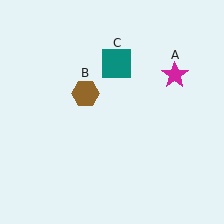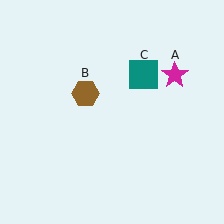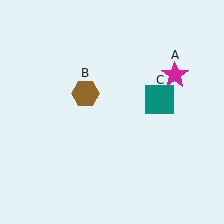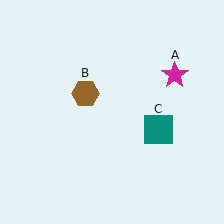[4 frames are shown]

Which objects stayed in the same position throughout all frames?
Magenta star (object A) and brown hexagon (object B) remained stationary.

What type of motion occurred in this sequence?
The teal square (object C) rotated clockwise around the center of the scene.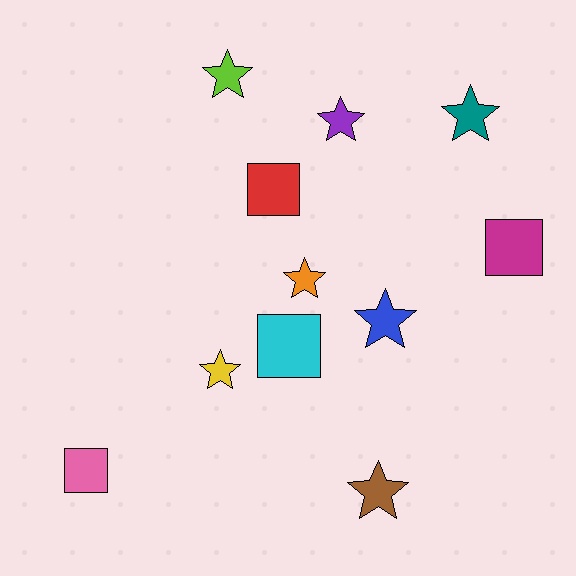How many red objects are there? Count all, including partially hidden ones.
There is 1 red object.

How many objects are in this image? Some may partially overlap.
There are 11 objects.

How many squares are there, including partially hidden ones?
There are 4 squares.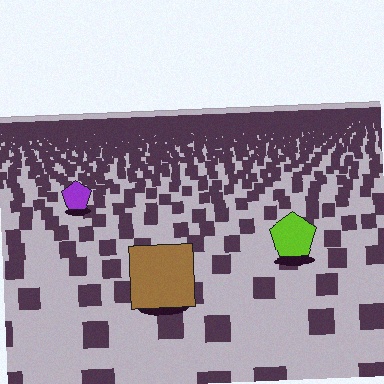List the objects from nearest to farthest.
From nearest to farthest: the brown square, the lime pentagon, the purple pentagon.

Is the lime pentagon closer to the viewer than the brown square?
No. The brown square is closer — you can tell from the texture gradient: the ground texture is coarser near it.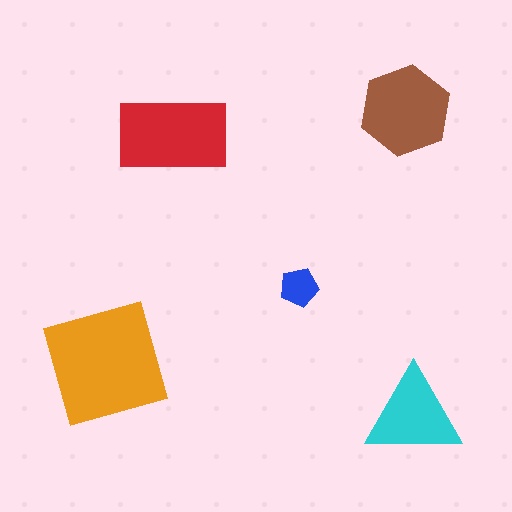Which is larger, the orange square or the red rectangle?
The orange square.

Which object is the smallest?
The blue pentagon.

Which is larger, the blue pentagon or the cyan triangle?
The cyan triangle.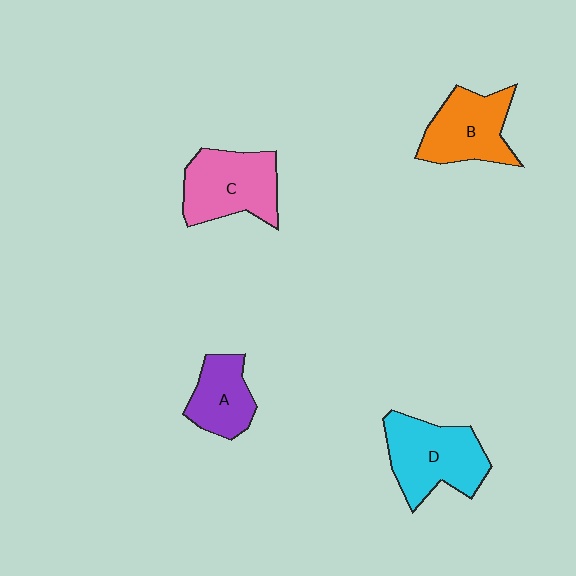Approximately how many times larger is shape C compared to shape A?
Approximately 1.4 times.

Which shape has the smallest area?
Shape A (purple).